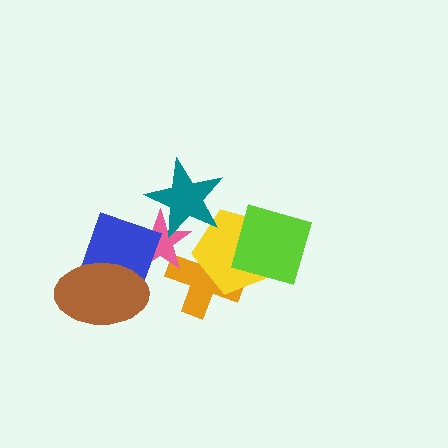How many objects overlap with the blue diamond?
2 objects overlap with the blue diamond.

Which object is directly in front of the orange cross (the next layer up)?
The pink star is directly in front of the orange cross.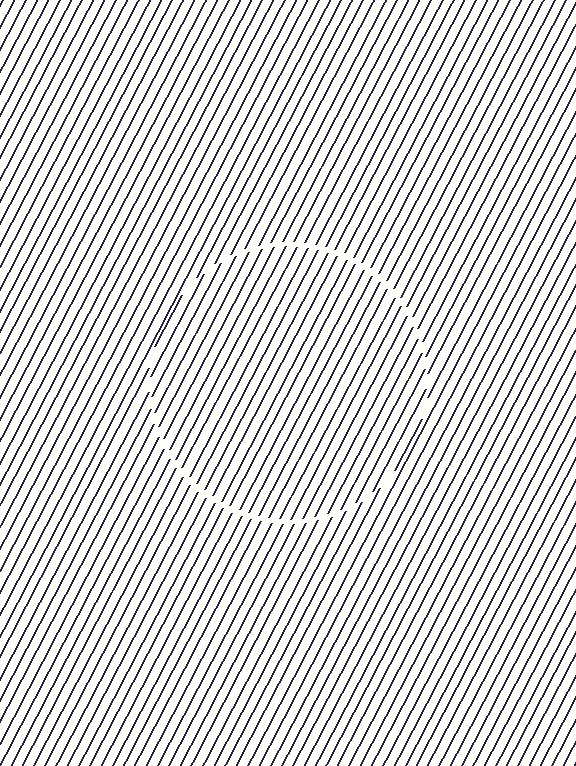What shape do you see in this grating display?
An illusory circle. The interior of the shape contains the same grating, shifted by half a period — the contour is defined by the phase discontinuity where line-ends from the inner and outer gratings abut.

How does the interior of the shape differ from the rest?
The interior of the shape contains the same grating, shifted by half a period — the contour is defined by the phase discontinuity where line-ends from the inner and outer gratings abut.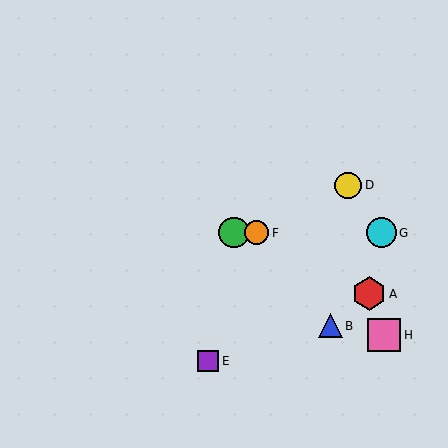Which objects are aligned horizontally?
Objects C, F, G are aligned horizontally.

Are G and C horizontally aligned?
Yes, both are at y≈233.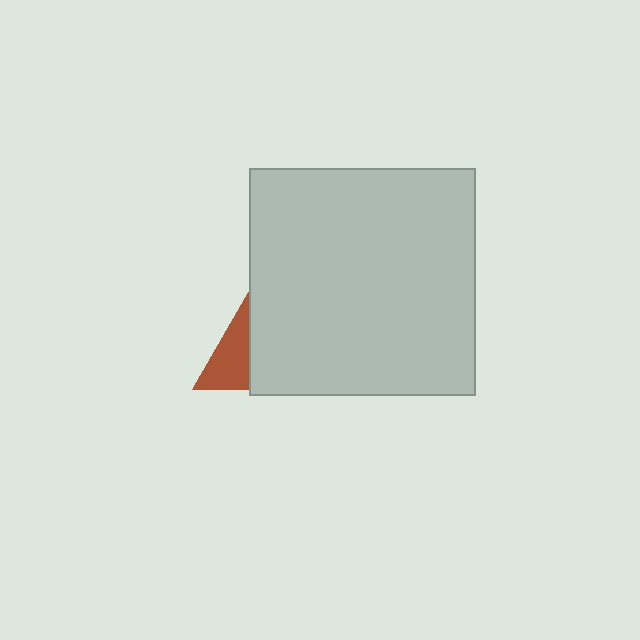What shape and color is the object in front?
The object in front is a light gray square.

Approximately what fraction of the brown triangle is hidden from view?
Roughly 60% of the brown triangle is hidden behind the light gray square.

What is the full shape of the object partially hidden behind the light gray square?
The partially hidden object is a brown triangle.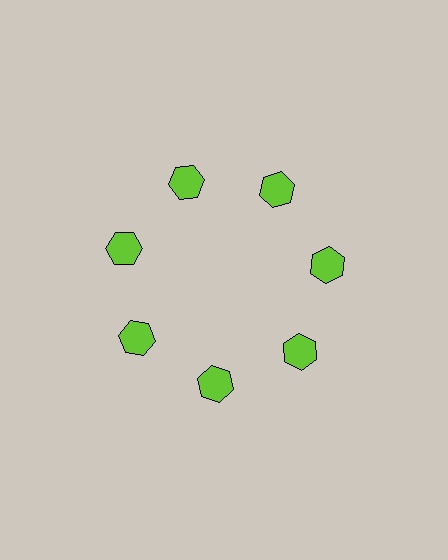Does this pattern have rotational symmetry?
Yes, this pattern has 7-fold rotational symmetry. It looks the same after rotating 51 degrees around the center.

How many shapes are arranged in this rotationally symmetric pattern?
There are 7 shapes, arranged in 7 groups of 1.